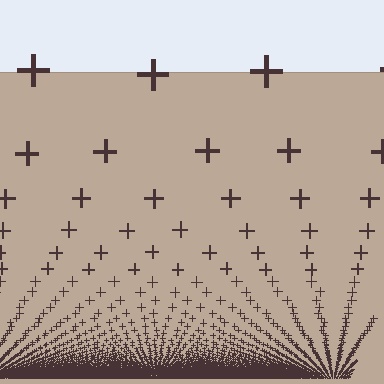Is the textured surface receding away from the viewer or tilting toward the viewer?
The surface appears to tilt toward the viewer. Texture elements get larger and sparser toward the top.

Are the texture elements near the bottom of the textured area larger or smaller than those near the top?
Smaller. The gradient is inverted — elements near the bottom are smaller and denser.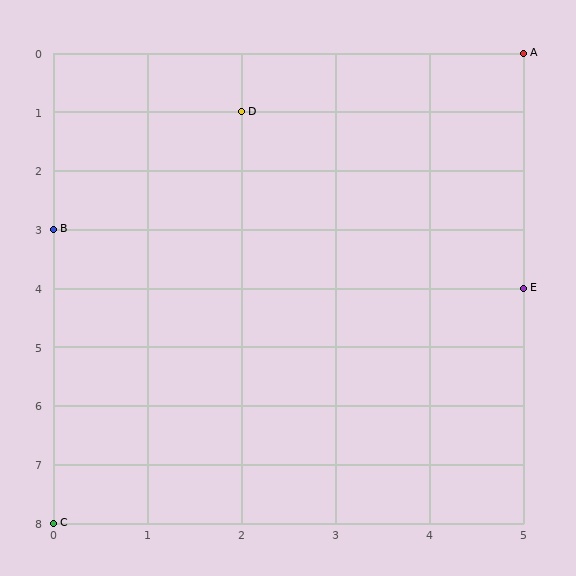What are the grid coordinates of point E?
Point E is at grid coordinates (5, 4).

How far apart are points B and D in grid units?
Points B and D are 2 columns and 2 rows apart (about 2.8 grid units diagonally).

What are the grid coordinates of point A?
Point A is at grid coordinates (5, 0).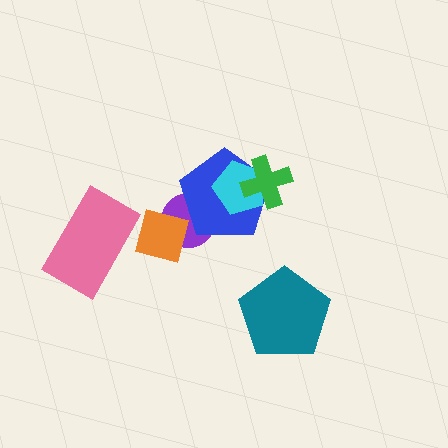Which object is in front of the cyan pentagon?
The green cross is in front of the cyan pentagon.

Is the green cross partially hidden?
No, no other shape covers it.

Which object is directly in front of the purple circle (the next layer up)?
The blue pentagon is directly in front of the purple circle.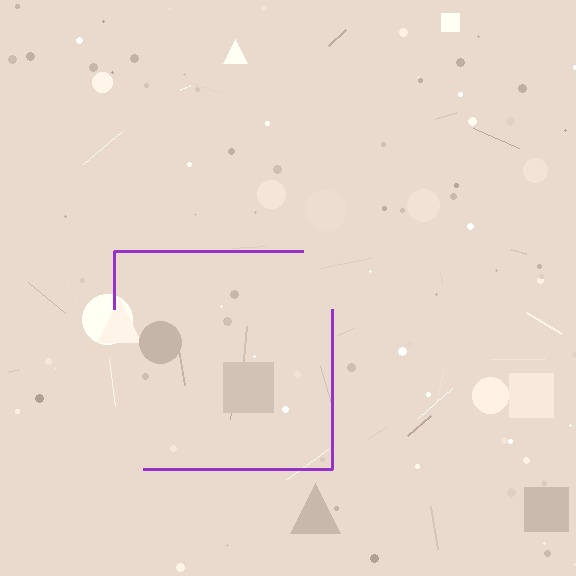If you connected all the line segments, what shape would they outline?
They would outline a square.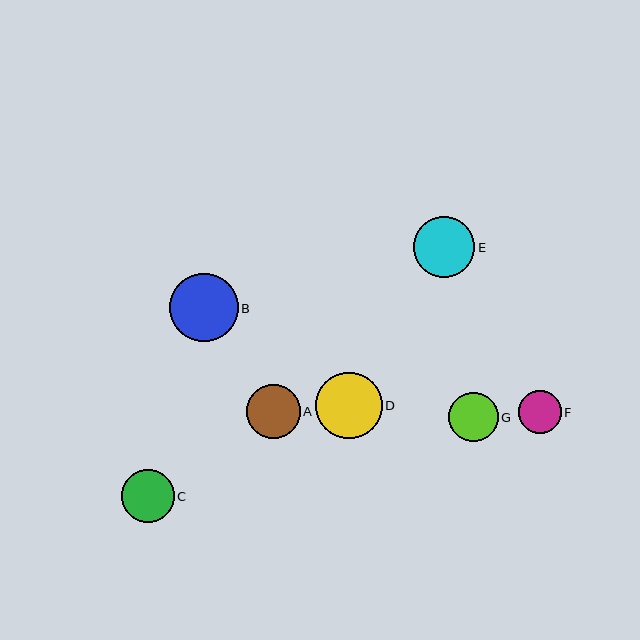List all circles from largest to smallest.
From largest to smallest: B, D, E, A, C, G, F.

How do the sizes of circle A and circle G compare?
Circle A and circle G are approximately the same size.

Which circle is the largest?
Circle B is the largest with a size of approximately 69 pixels.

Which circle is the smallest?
Circle F is the smallest with a size of approximately 43 pixels.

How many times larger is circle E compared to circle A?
Circle E is approximately 1.1 times the size of circle A.